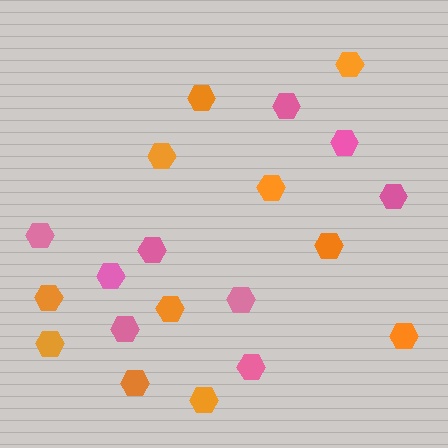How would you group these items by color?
There are 2 groups: one group of pink hexagons (9) and one group of orange hexagons (11).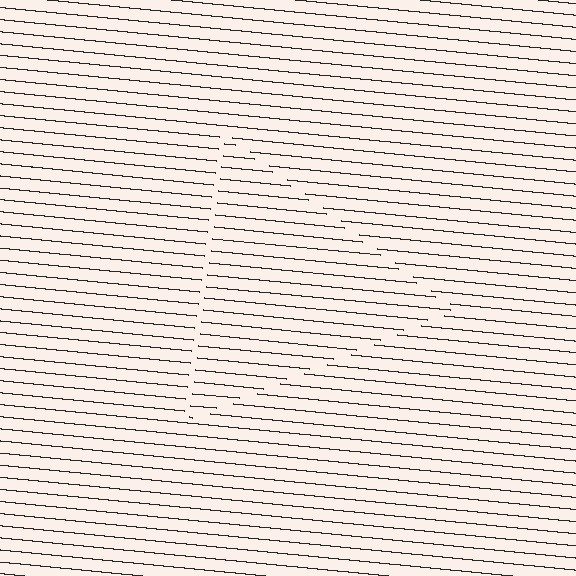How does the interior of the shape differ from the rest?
The interior of the shape contains the same grating, shifted by half a period — the contour is defined by the phase discontinuity where line-ends from the inner and outer gratings abut.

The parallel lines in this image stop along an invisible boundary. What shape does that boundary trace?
An illusory triangle. The interior of the shape contains the same grating, shifted by half a period — the contour is defined by the phase discontinuity where line-ends from the inner and outer gratings abut.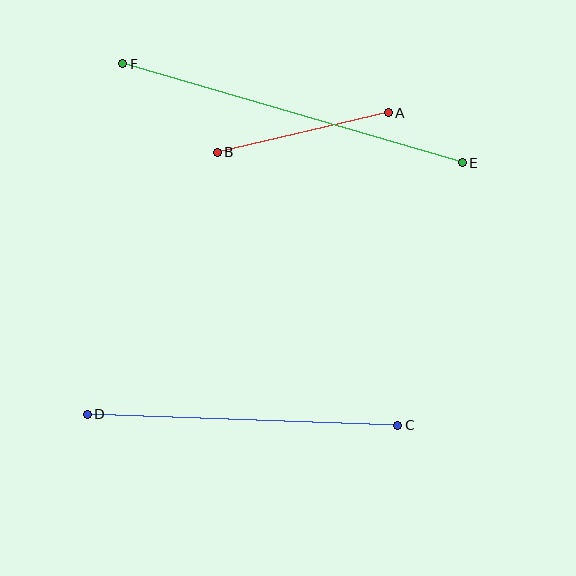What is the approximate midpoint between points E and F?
The midpoint is at approximately (292, 113) pixels.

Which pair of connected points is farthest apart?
Points E and F are farthest apart.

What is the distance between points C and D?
The distance is approximately 311 pixels.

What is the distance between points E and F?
The distance is approximately 353 pixels.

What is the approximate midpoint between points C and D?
The midpoint is at approximately (243, 420) pixels.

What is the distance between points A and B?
The distance is approximately 176 pixels.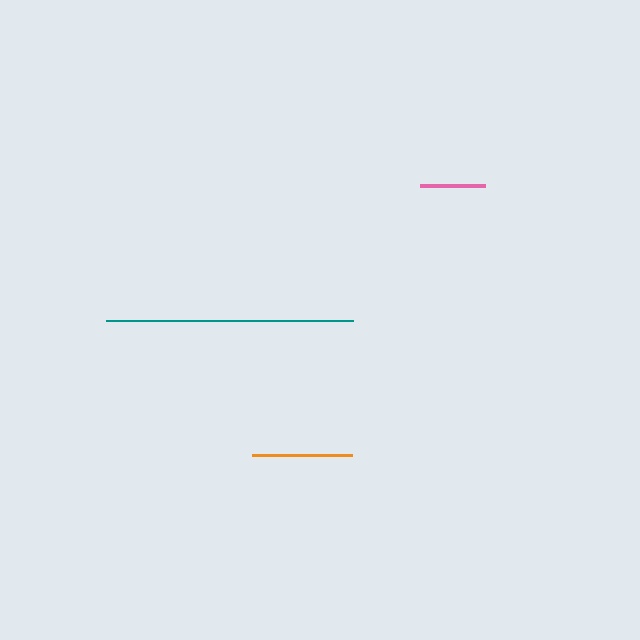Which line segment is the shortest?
The pink line is the shortest at approximately 66 pixels.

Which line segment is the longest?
The teal line is the longest at approximately 247 pixels.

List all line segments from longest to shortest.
From longest to shortest: teal, orange, pink.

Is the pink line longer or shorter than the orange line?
The orange line is longer than the pink line.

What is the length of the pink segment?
The pink segment is approximately 66 pixels long.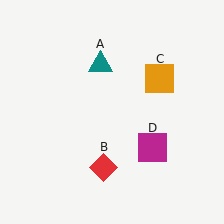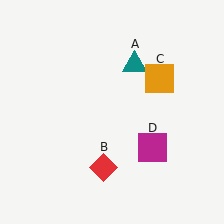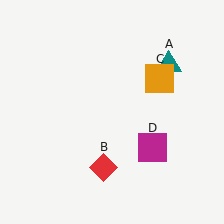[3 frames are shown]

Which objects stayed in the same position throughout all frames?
Red diamond (object B) and orange square (object C) and magenta square (object D) remained stationary.